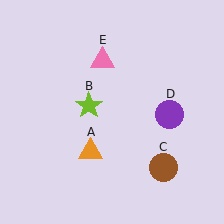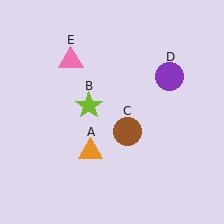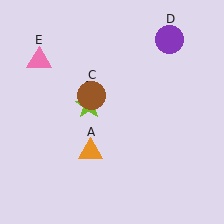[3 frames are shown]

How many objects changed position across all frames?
3 objects changed position: brown circle (object C), purple circle (object D), pink triangle (object E).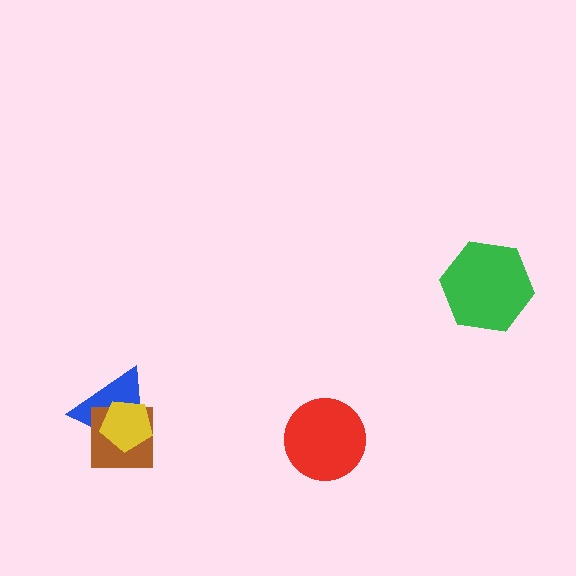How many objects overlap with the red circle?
0 objects overlap with the red circle.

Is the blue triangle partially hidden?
Yes, it is partially covered by another shape.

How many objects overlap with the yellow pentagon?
2 objects overlap with the yellow pentagon.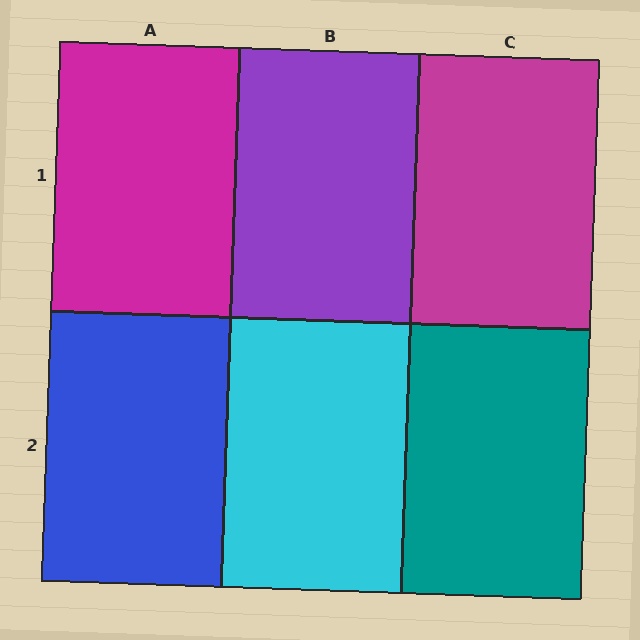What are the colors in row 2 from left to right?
Blue, cyan, teal.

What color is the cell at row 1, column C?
Magenta.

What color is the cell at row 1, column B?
Purple.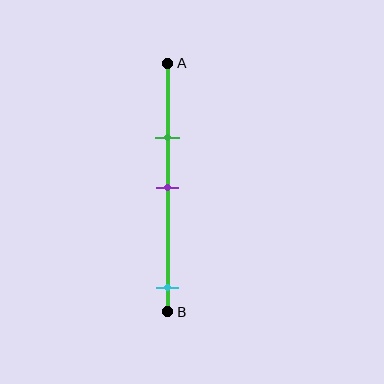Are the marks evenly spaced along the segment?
No, the marks are not evenly spaced.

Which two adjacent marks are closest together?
The green and purple marks are the closest adjacent pair.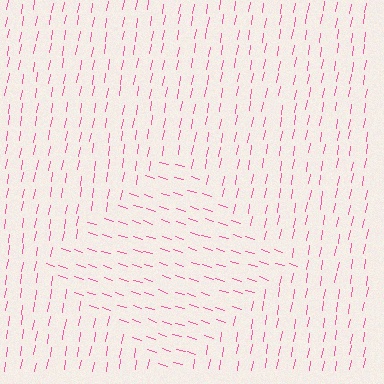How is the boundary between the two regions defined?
The boundary is defined purely by a change in line orientation (approximately 82 degrees difference). All lines are the same color and thickness.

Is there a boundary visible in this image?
Yes, there is a texture boundary formed by a change in line orientation.